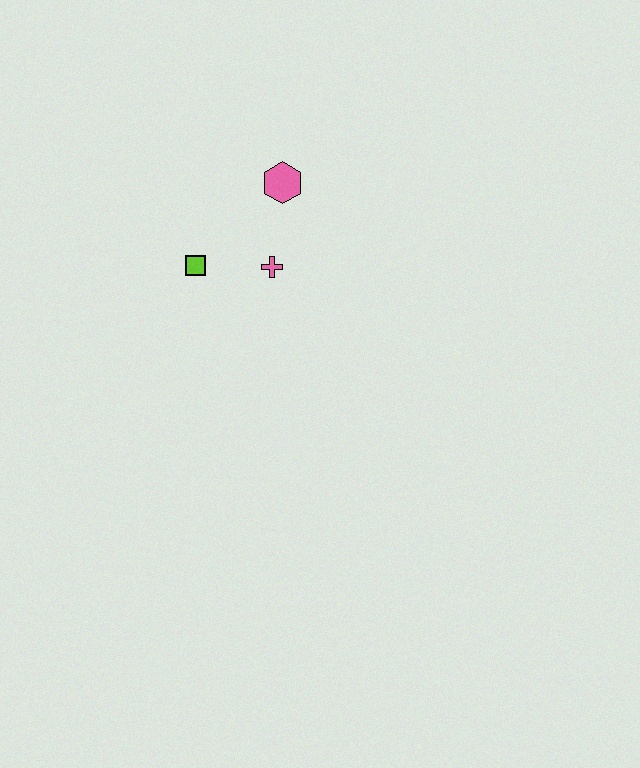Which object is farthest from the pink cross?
The pink hexagon is farthest from the pink cross.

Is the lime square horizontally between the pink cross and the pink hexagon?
No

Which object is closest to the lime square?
The pink cross is closest to the lime square.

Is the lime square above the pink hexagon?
No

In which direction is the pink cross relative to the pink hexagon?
The pink cross is below the pink hexagon.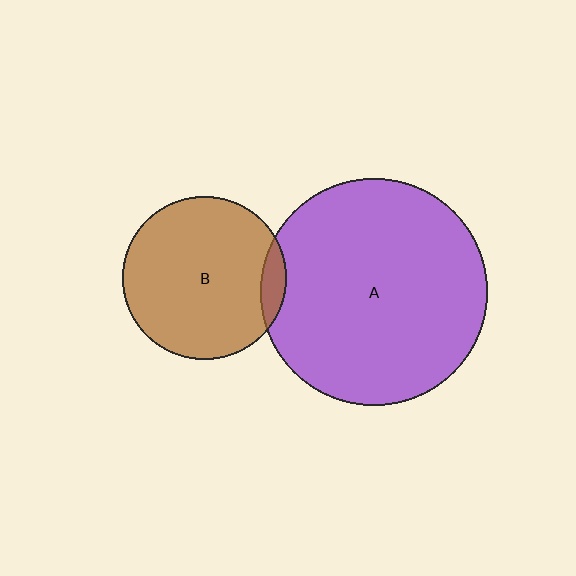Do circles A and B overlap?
Yes.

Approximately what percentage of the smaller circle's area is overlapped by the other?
Approximately 10%.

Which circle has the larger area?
Circle A (purple).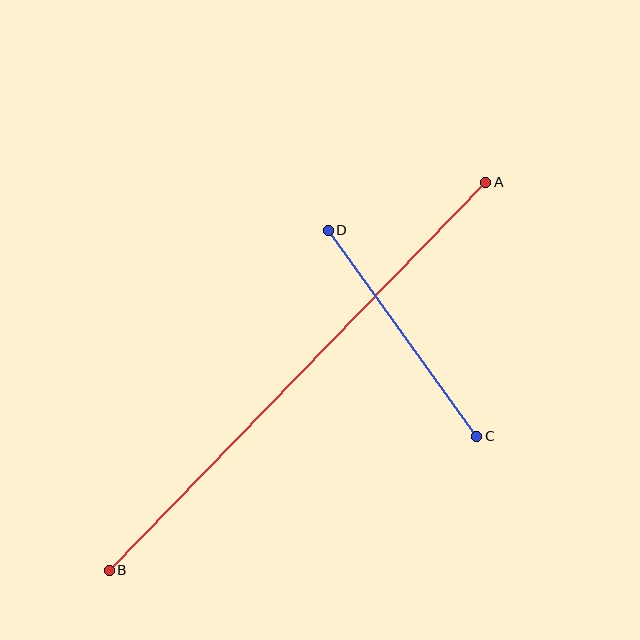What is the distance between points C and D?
The distance is approximately 254 pixels.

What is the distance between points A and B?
The distance is approximately 541 pixels.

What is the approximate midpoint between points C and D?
The midpoint is at approximately (402, 333) pixels.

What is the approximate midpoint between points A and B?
The midpoint is at approximately (298, 376) pixels.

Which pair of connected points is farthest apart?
Points A and B are farthest apart.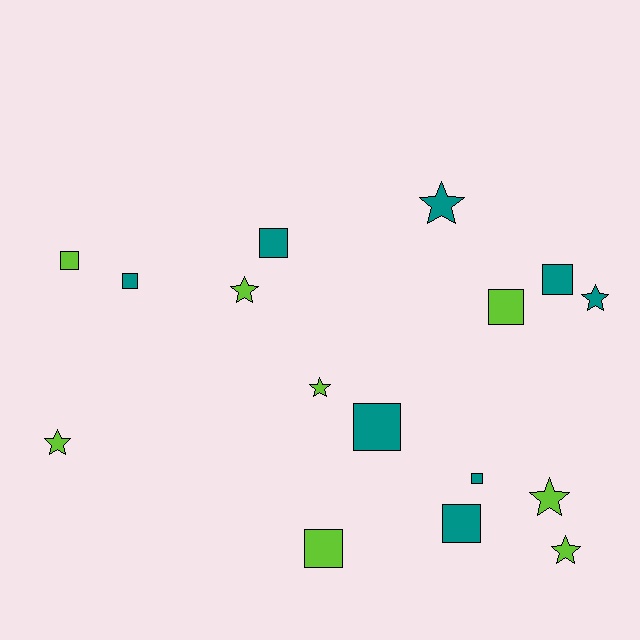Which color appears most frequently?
Lime, with 8 objects.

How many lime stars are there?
There are 5 lime stars.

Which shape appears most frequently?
Square, with 9 objects.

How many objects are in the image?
There are 16 objects.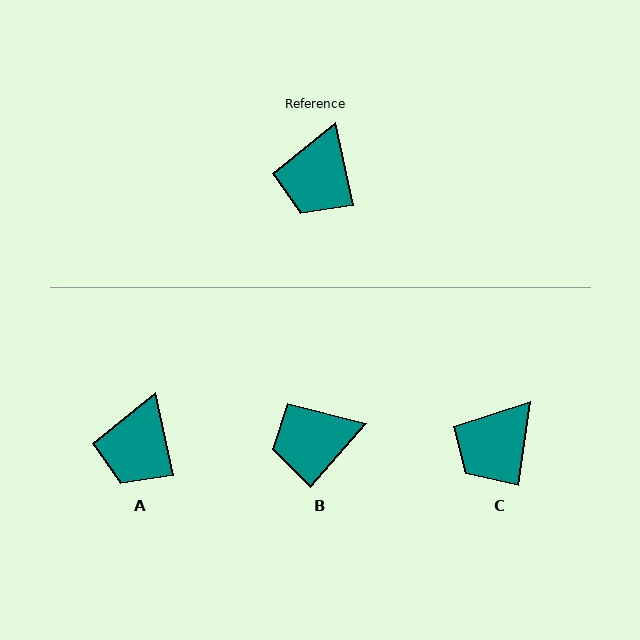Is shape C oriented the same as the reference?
No, it is off by about 21 degrees.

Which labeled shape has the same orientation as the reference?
A.